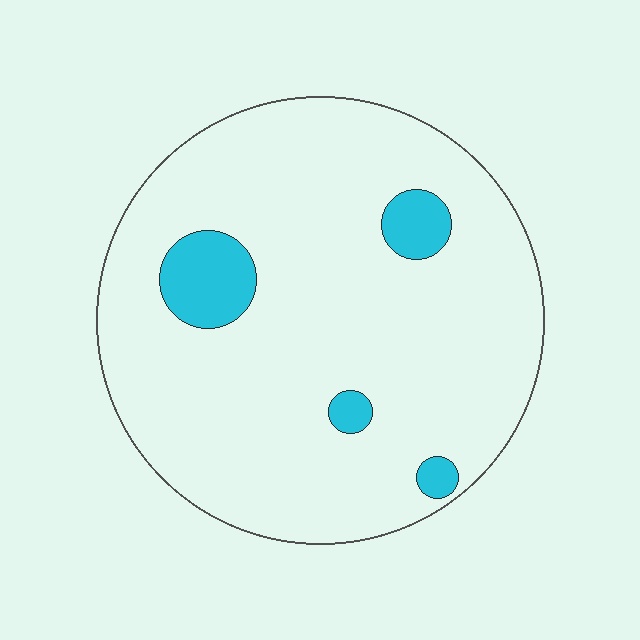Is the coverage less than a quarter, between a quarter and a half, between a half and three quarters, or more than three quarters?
Less than a quarter.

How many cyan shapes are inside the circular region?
4.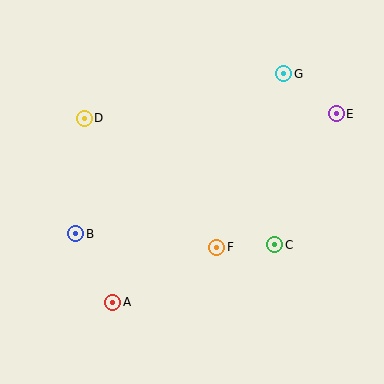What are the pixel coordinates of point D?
Point D is at (84, 118).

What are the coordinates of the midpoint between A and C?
The midpoint between A and C is at (194, 274).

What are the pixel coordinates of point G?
Point G is at (284, 74).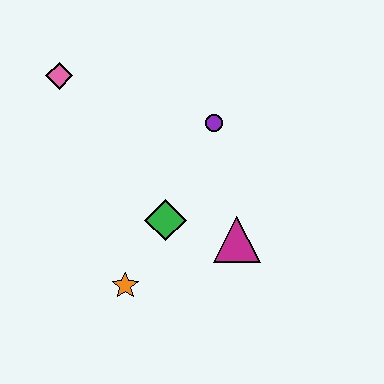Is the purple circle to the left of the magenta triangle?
Yes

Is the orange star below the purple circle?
Yes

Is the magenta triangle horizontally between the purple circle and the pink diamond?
No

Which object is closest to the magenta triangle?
The green diamond is closest to the magenta triangle.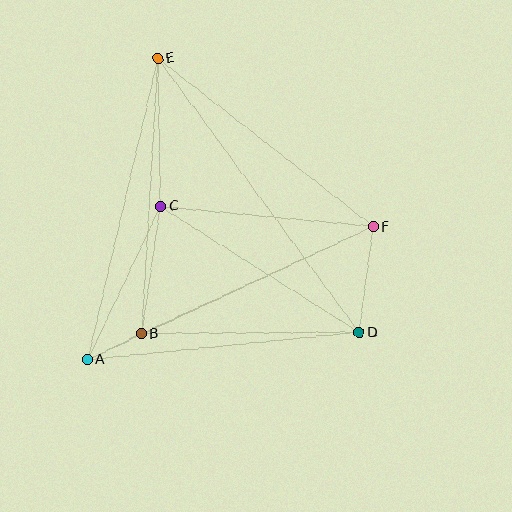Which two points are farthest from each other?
Points D and E are farthest from each other.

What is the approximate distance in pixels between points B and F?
The distance between B and F is approximately 255 pixels.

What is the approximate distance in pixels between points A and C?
The distance between A and C is approximately 170 pixels.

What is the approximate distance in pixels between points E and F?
The distance between E and F is approximately 273 pixels.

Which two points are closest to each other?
Points A and B are closest to each other.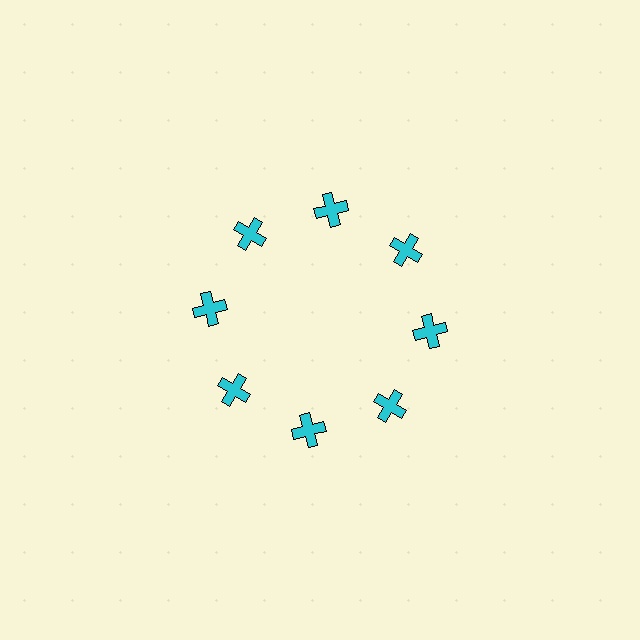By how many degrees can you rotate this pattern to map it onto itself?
The pattern maps onto itself every 45 degrees of rotation.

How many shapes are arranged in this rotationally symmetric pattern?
There are 8 shapes, arranged in 8 groups of 1.